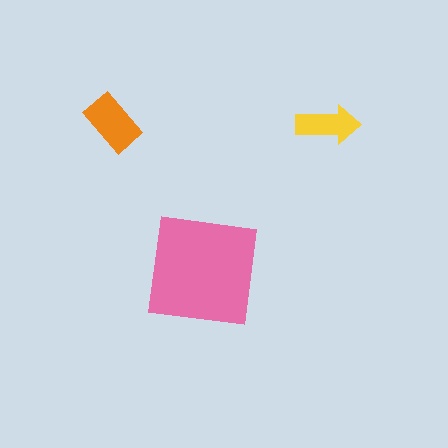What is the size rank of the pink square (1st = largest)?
1st.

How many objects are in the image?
There are 3 objects in the image.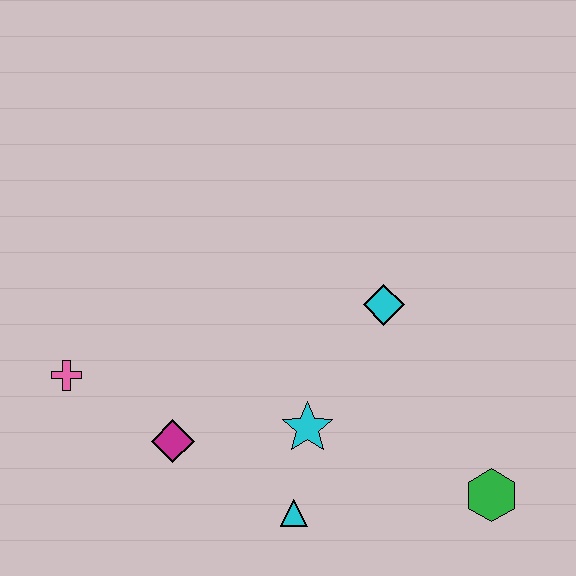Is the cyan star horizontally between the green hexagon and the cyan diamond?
No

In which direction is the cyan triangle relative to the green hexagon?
The cyan triangle is to the left of the green hexagon.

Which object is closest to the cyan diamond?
The cyan star is closest to the cyan diamond.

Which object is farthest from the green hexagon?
The pink cross is farthest from the green hexagon.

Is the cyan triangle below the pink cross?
Yes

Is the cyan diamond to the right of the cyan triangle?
Yes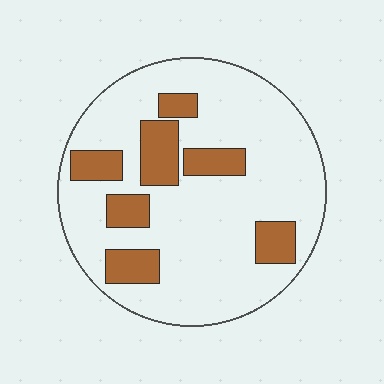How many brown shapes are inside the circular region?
7.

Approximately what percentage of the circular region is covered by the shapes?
Approximately 20%.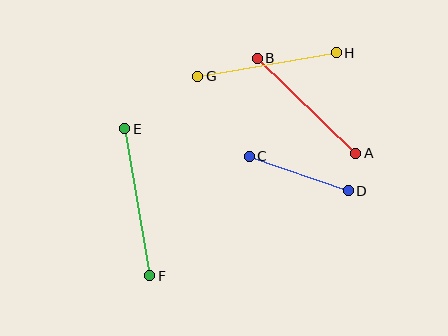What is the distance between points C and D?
The distance is approximately 105 pixels.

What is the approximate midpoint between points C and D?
The midpoint is at approximately (299, 173) pixels.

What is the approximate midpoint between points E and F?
The midpoint is at approximately (137, 202) pixels.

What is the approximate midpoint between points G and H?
The midpoint is at approximately (267, 64) pixels.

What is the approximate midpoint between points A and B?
The midpoint is at approximately (306, 106) pixels.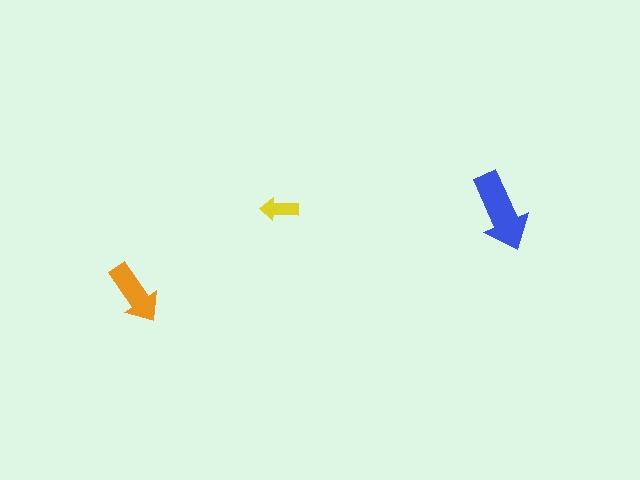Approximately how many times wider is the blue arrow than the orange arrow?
About 1.5 times wider.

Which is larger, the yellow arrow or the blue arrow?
The blue one.